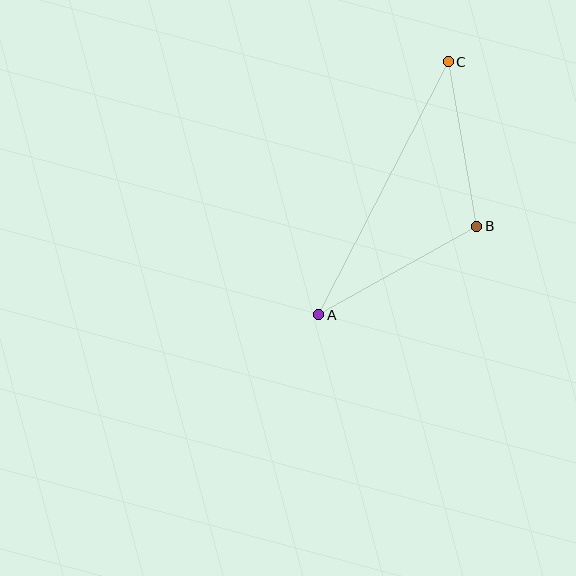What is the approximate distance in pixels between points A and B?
The distance between A and B is approximately 181 pixels.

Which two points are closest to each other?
Points B and C are closest to each other.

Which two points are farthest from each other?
Points A and C are farthest from each other.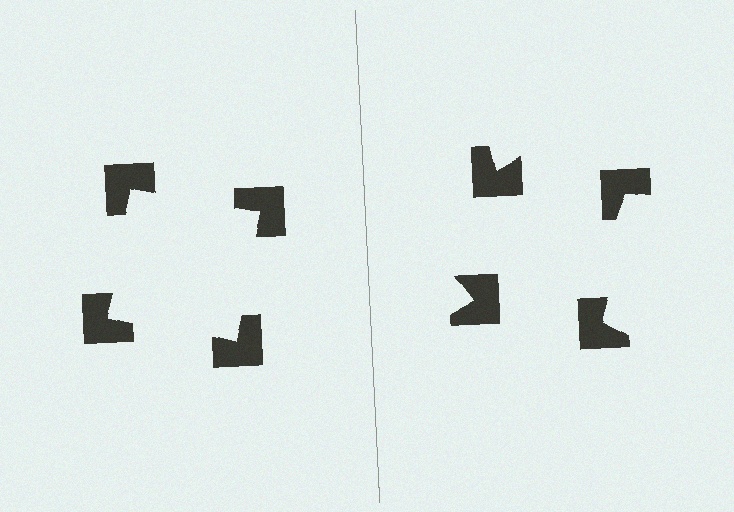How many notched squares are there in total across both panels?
8 — 4 on each side.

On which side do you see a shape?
An illusory square appears on the left side. On the right side the wedge cuts are rotated, so no coherent shape forms.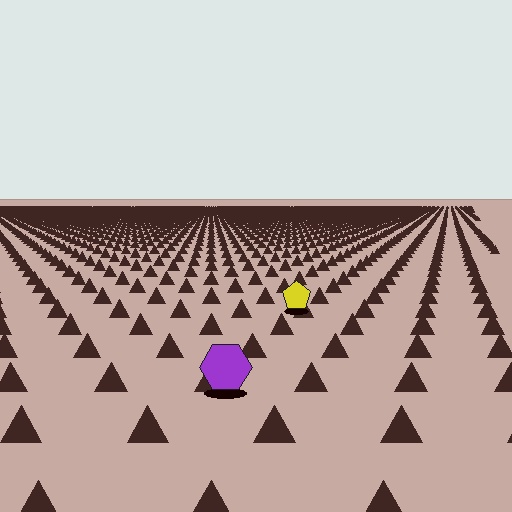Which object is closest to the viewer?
The purple hexagon is closest. The texture marks near it are larger and more spread out.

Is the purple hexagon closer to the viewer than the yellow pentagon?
Yes. The purple hexagon is closer — you can tell from the texture gradient: the ground texture is coarser near it.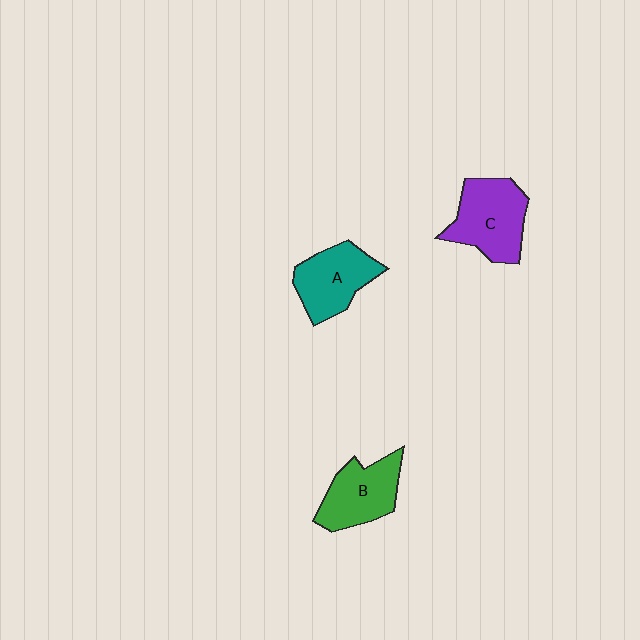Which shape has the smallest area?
Shape A (teal).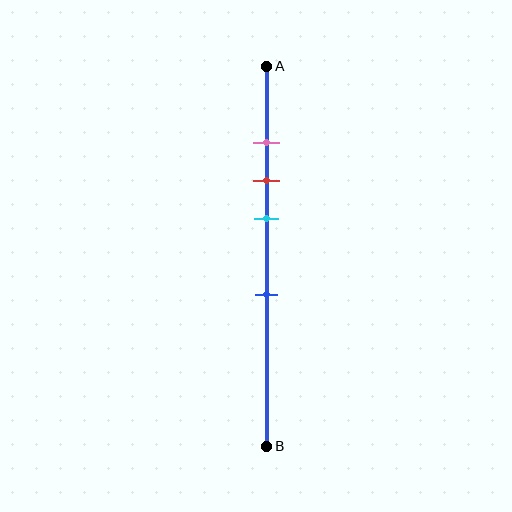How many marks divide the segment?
There are 4 marks dividing the segment.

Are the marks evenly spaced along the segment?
No, the marks are not evenly spaced.